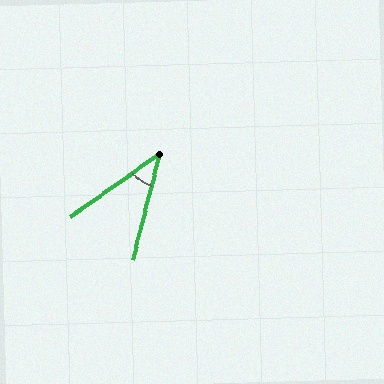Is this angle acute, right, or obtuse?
It is acute.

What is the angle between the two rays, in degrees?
Approximately 40 degrees.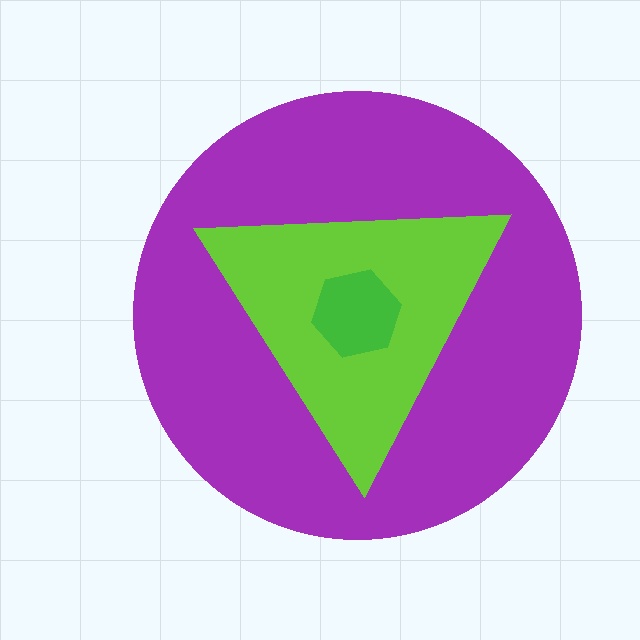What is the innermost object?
The green hexagon.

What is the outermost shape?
The purple circle.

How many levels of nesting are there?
3.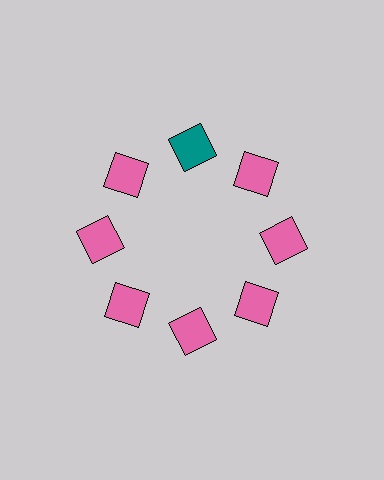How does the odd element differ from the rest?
It has a different color: teal instead of pink.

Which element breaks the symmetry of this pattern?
The teal square at roughly the 12 o'clock position breaks the symmetry. All other shapes are pink squares.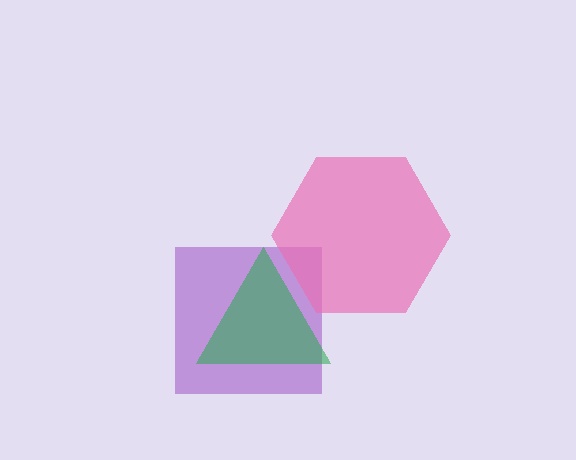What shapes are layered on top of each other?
The layered shapes are: a purple square, a pink hexagon, a green triangle.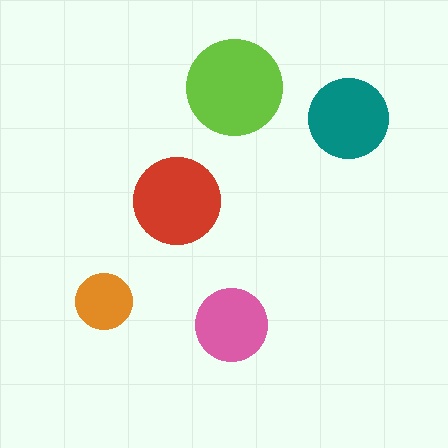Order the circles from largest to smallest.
the lime one, the red one, the teal one, the pink one, the orange one.